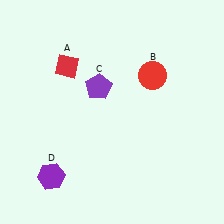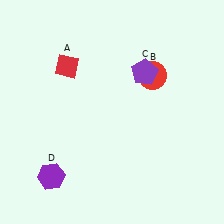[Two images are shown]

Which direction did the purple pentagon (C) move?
The purple pentagon (C) moved right.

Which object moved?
The purple pentagon (C) moved right.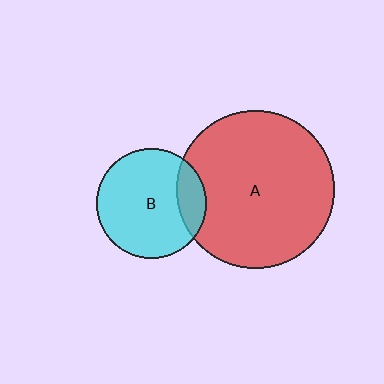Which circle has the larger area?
Circle A (red).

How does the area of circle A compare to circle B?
Approximately 2.1 times.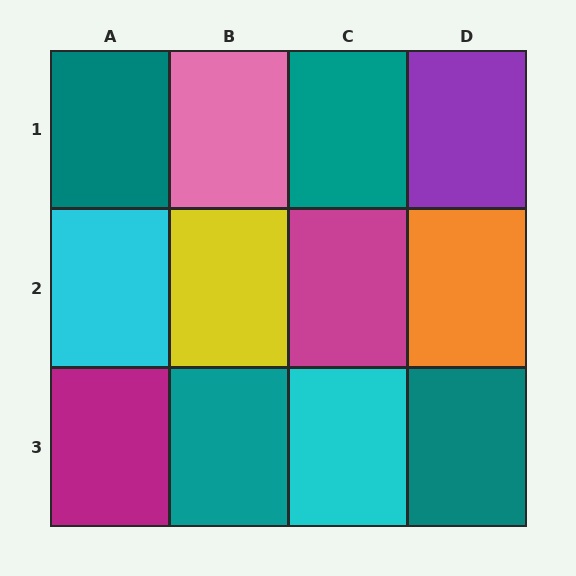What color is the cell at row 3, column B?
Teal.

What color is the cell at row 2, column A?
Cyan.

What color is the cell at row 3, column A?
Magenta.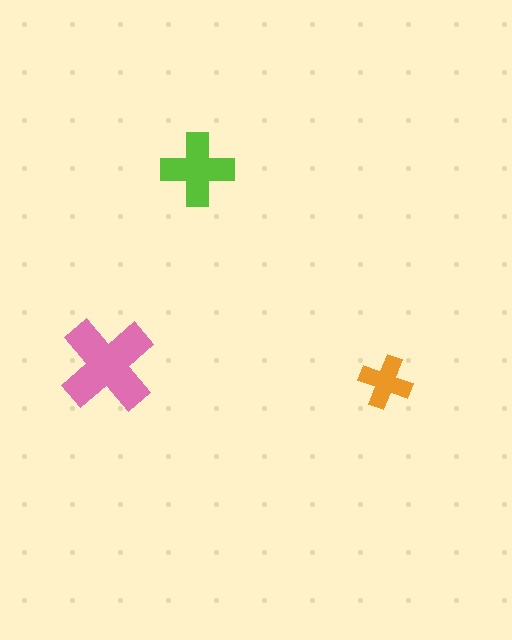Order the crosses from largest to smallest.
the pink one, the lime one, the orange one.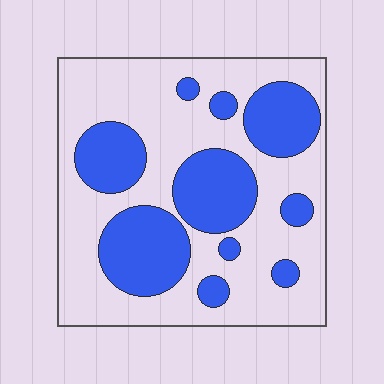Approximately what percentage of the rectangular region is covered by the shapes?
Approximately 35%.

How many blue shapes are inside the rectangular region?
10.